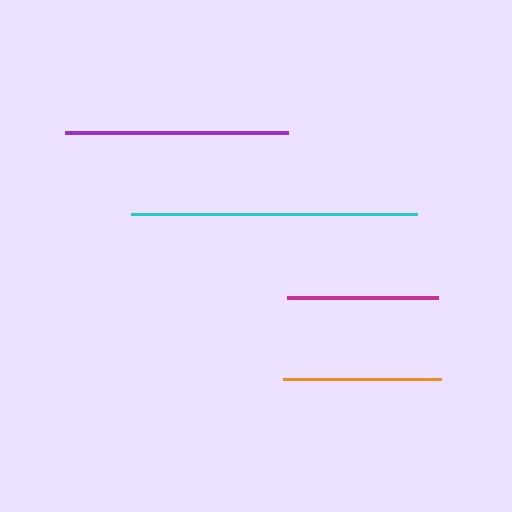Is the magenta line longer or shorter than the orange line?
The orange line is longer than the magenta line.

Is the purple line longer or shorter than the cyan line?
The cyan line is longer than the purple line.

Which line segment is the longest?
The cyan line is the longest at approximately 286 pixels.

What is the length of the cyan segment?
The cyan segment is approximately 286 pixels long.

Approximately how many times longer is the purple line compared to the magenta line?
The purple line is approximately 1.5 times the length of the magenta line.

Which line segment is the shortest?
The magenta line is the shortest at approximately 151 pixels.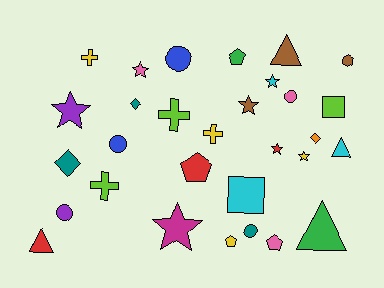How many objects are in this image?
There are 30 objects.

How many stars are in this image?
There are 7 stars.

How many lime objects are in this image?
There are 3 lime objects.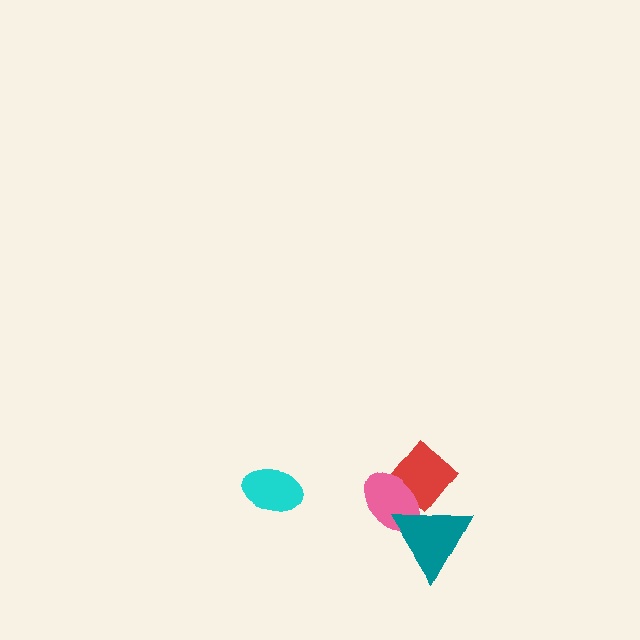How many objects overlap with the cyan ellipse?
0 objects overlap with the cyan ellipse.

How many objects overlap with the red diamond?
2 objects overlap with the red diamond.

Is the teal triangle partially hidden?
No, no other shape covers it.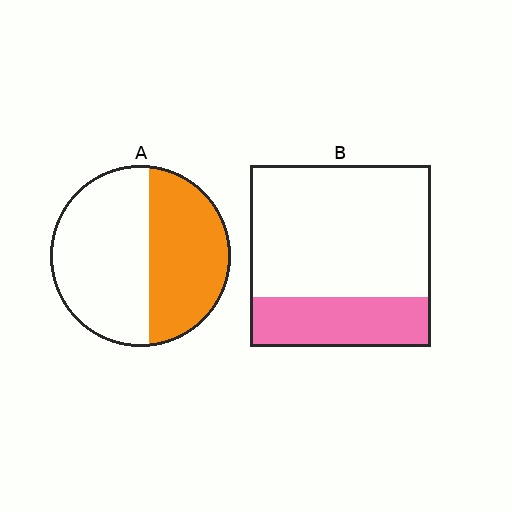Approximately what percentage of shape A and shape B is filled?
A is approximately 45% and B is approximately 25%.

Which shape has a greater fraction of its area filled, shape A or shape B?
Shape A.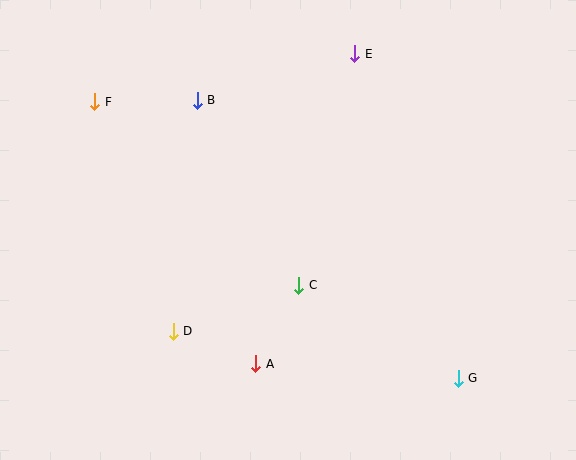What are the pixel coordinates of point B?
Point B is at (197, 100).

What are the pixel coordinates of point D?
Point D is at (173, 331).